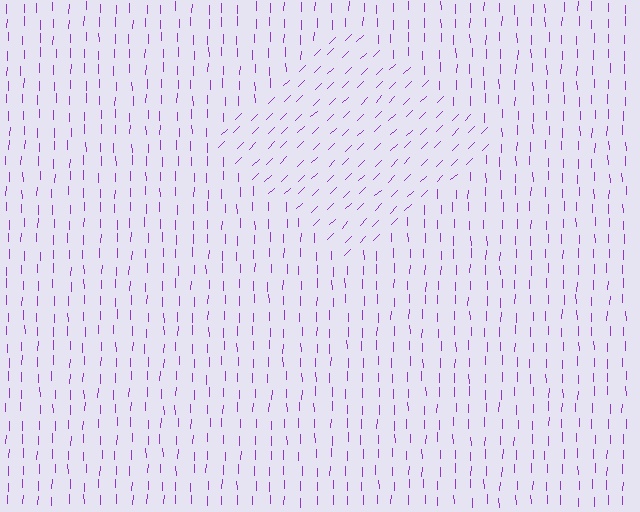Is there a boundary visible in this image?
Yes, there is a texture boundary formed by a change in line orientation.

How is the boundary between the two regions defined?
The boundary is defined purely by a change in line orientation (approximately 45 degrees difference). All lines are the same color and thickness.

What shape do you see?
I see a diamond.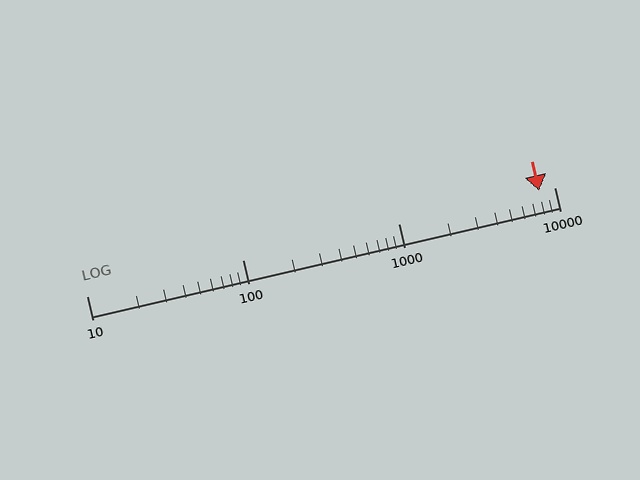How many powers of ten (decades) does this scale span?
The scale spans 3 decades, from 10 to 10000.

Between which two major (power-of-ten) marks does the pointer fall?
The pointer is between 1000 and 10000.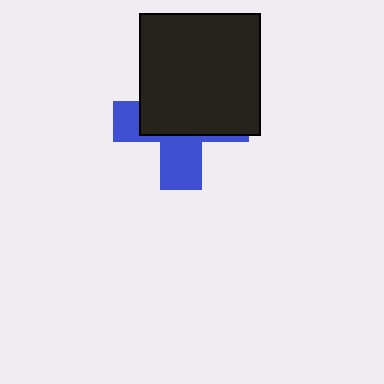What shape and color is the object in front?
The object in front is a black square.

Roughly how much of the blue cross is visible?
A small part of it is visible (roughly 39%).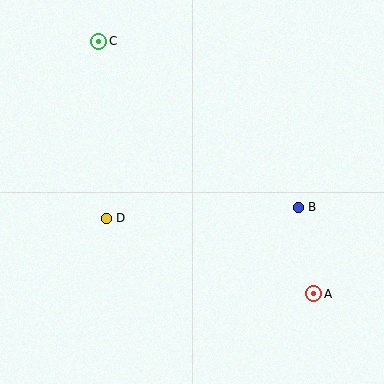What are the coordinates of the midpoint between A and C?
The midpoint between A and C is at (206, 167).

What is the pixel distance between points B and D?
The distance between B and D is 193 pixels.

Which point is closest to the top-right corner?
Point B is closest to the top-right corner.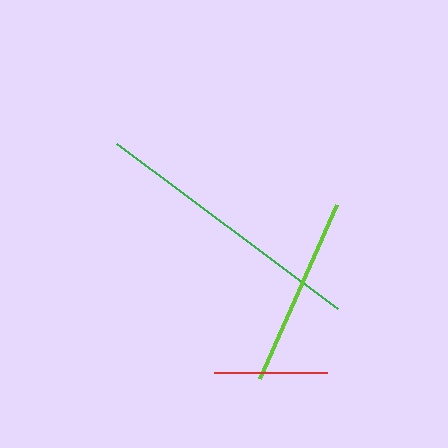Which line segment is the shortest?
The red line is the shortest at approximately 112 pixels.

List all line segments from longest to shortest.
From longest to shortest: green, lime, red.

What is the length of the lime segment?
The lime segment is approximately 190 pixels long.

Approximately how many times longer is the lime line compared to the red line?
The lime line is approximately 1.7 times the length of the red line.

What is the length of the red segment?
The red segment is approximately 112 pixels long.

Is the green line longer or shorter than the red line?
The green line is longer than the red line.